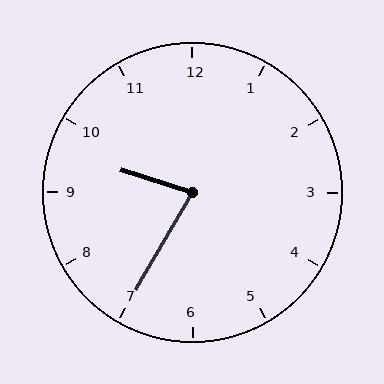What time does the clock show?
9:35.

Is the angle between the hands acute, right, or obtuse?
It is acute.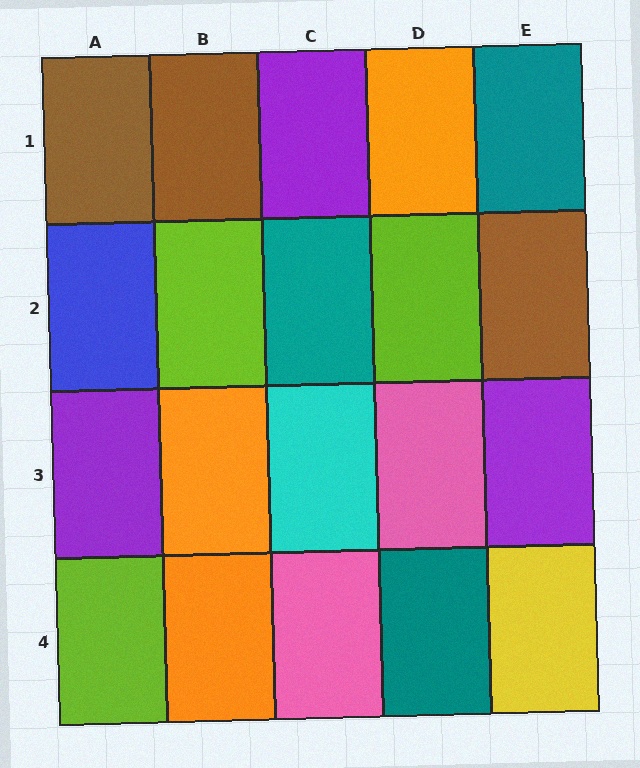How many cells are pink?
2 cells are pink.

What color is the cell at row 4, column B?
Orange.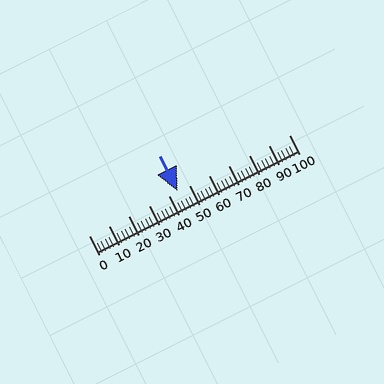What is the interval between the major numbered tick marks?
The major tick marks are spaced 10 units apart.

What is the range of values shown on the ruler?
The ruler shows values from 0 to 100.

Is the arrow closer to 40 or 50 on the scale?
The arrow is closer to 40.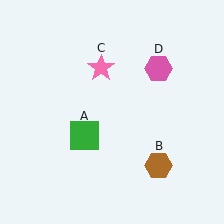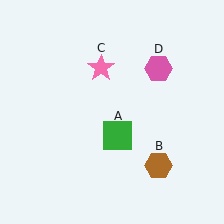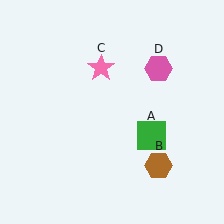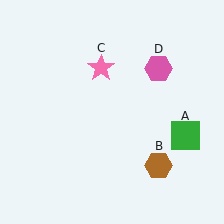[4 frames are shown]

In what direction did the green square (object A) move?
The green square (object A) moved right.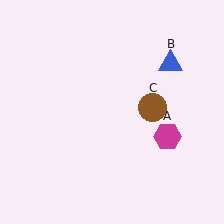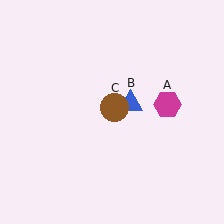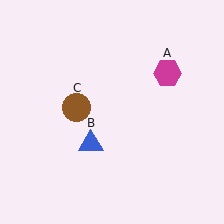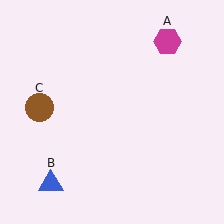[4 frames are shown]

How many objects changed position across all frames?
3 objects changed position: magenta hexagon (object A), blue triangle (object B), brown circle (object C).